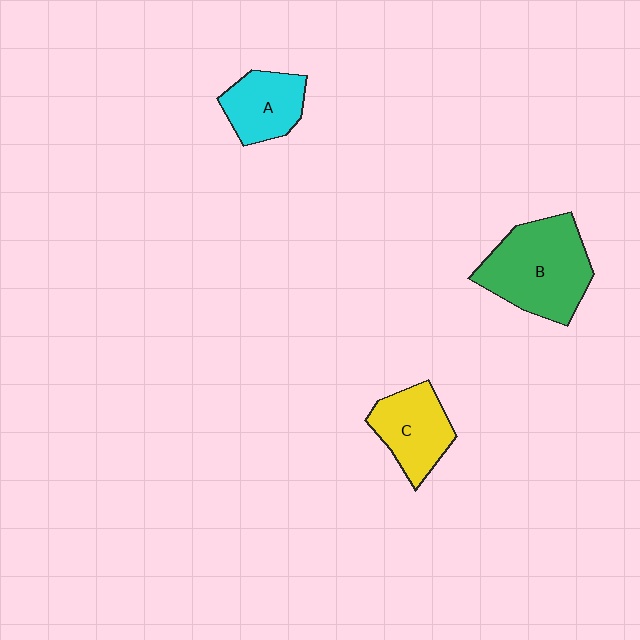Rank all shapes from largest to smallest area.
From largest to smallest: B (green), C (yellow), A (cyan).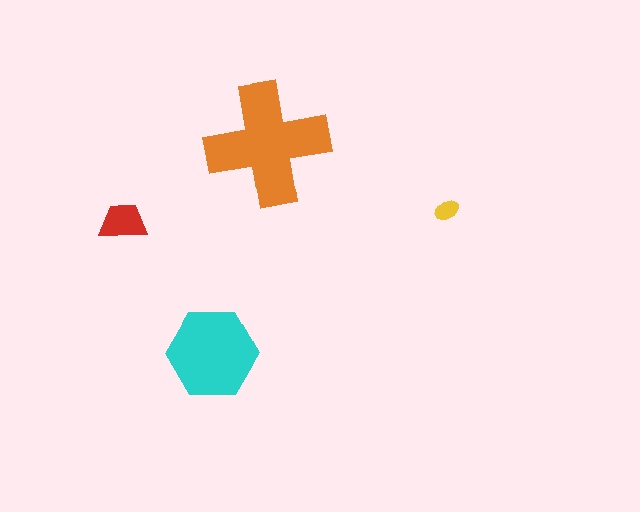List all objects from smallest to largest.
The yellow ellipse, the red trapezoid, the cyan hexagon, the orange cross.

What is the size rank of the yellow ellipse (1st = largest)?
4th.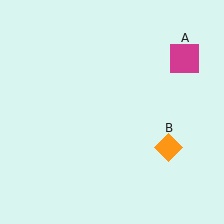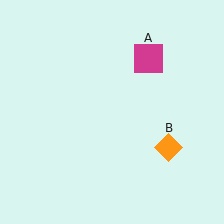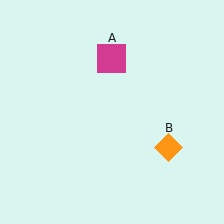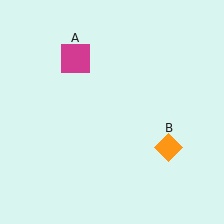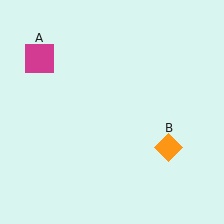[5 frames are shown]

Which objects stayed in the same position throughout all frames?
Orange diamond (object B) remained stationary.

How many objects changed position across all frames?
1 object changed position: magenta square (object A).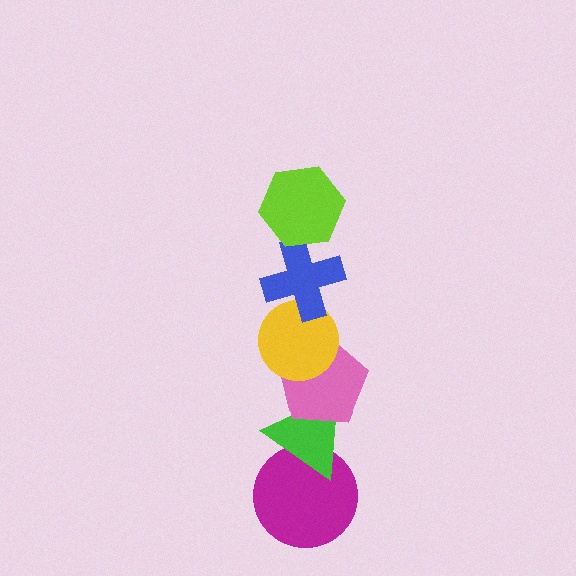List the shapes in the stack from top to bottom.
From top to bottom: the lime hexagon, the blue cross, the yellow circle, the pink pentagon, the green triangle, the magenta circle.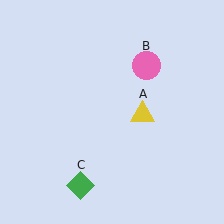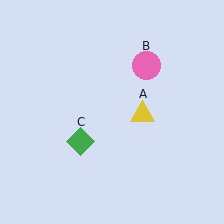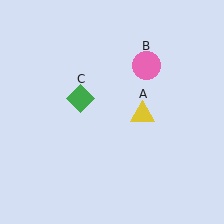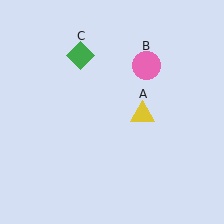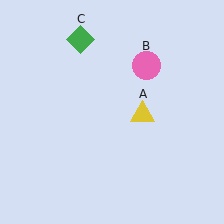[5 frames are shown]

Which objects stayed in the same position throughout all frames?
Yellow triangle (object A) and pink circle (object B) remained stationary.